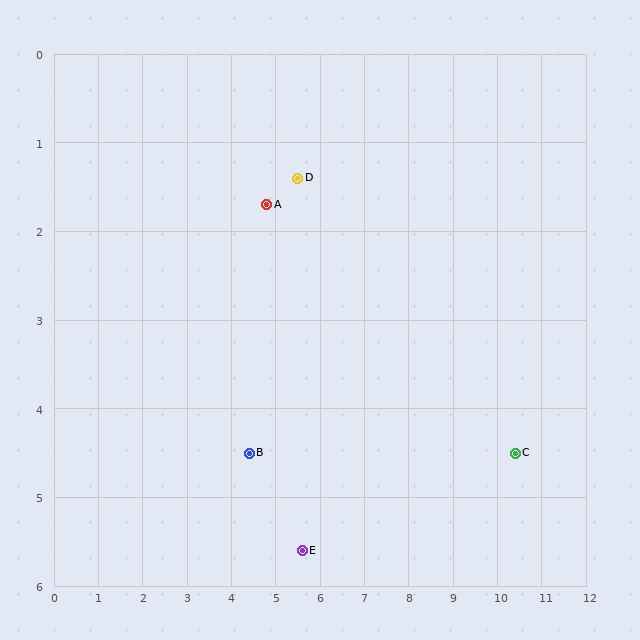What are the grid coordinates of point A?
Point A is at approximately (4.8, 1.7).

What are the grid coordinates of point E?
Point E is at approximately (5.6, 5.6).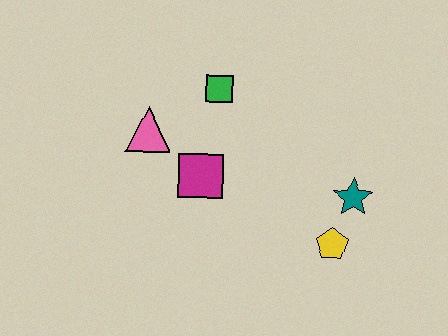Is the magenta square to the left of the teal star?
Yes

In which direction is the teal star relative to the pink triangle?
The teal star is to the right of the pink triangle.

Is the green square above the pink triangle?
Yes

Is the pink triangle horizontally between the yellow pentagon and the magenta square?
No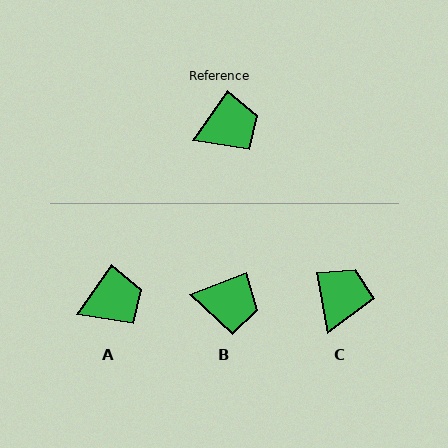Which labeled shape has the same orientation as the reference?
A.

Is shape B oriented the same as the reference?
No, it is off by about 34 degrees.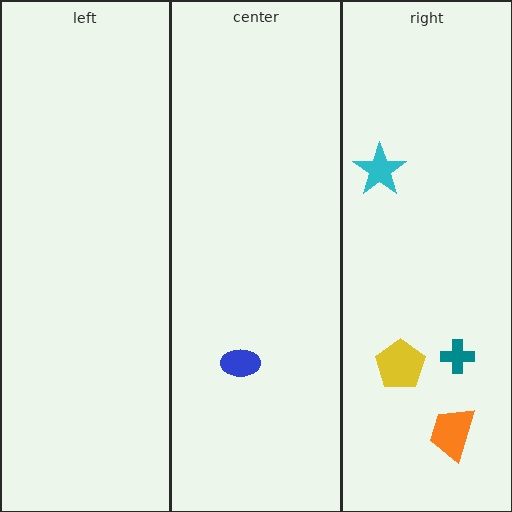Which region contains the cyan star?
The right region.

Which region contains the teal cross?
The right region.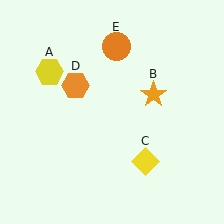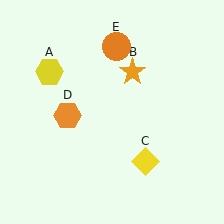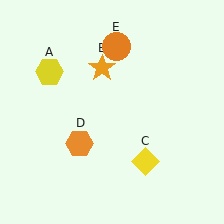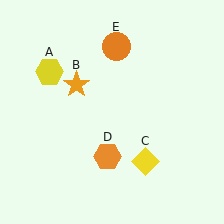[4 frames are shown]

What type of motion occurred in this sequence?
The orange star (object B), orange hexagon (object D) rotated counterclockwise around the center of the scene.